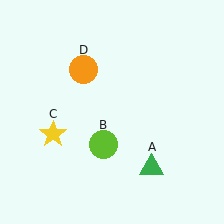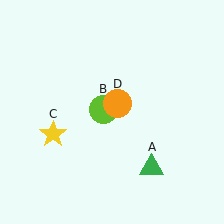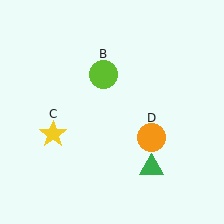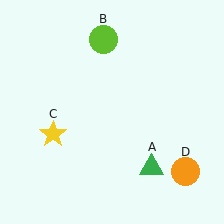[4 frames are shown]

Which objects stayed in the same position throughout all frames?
Green triangle (object A) and yellow star (object C) remained stationary.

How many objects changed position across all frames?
2 objects changed position: lime circle (object B), orange circle (object D).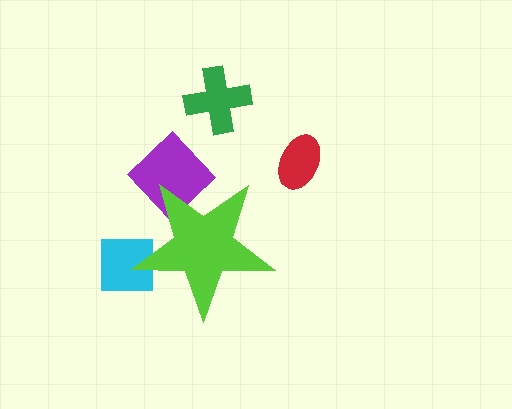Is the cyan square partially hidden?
Yes, the cyan square is partially hidden behind the lime star.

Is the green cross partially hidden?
No, the green cross is fully visible.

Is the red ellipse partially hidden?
No, the red ellipse is fully visible.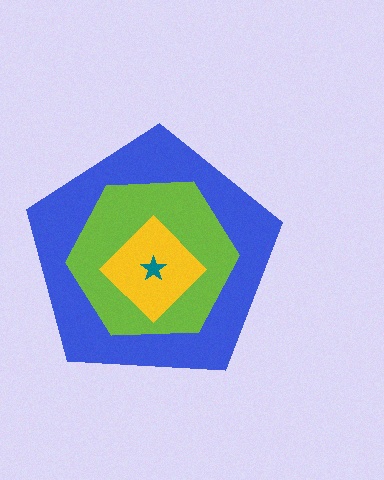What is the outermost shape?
The blue pentagon.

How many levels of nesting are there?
4.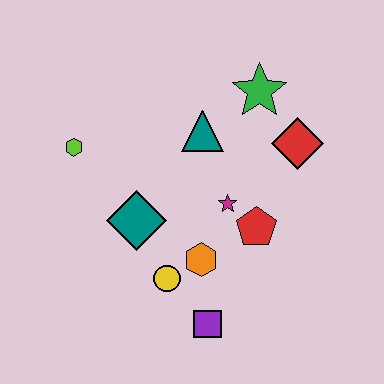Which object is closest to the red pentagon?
The magenta star is closest to the red pentagon.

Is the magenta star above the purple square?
Yes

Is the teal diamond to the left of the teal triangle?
Yes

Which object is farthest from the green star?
The purple square is farthest from the green star.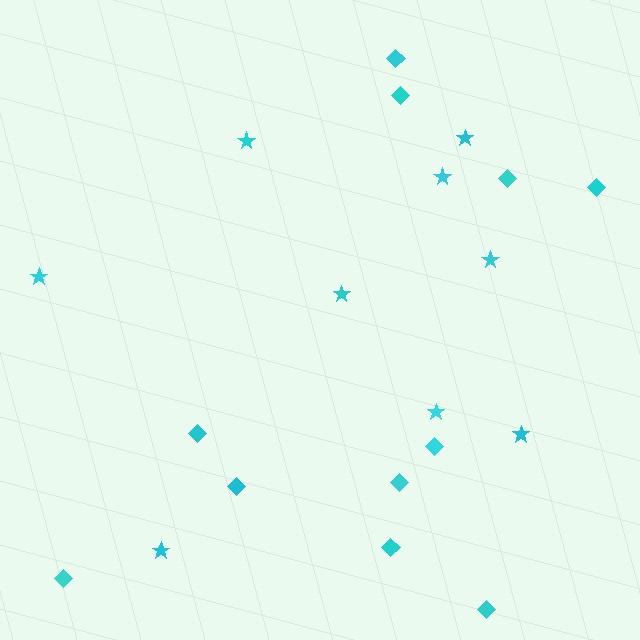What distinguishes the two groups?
There are 2 groups: one group of stars (9) and one group of diamonds (11).